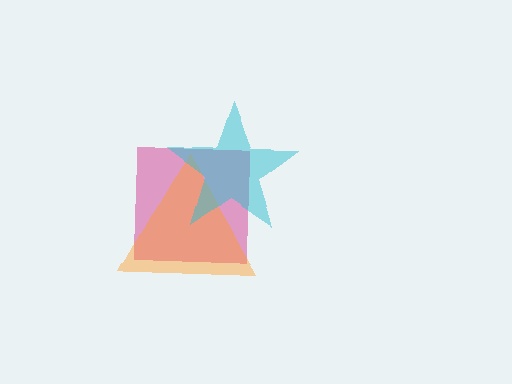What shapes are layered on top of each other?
The layered shapes are: a magenta square, an orange triangle, a cyan star.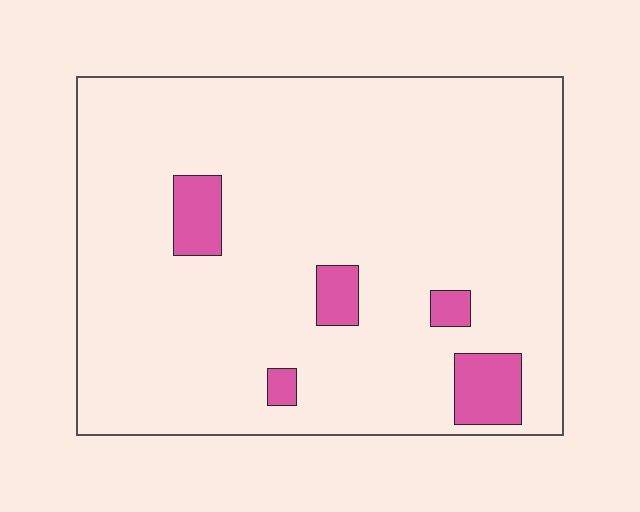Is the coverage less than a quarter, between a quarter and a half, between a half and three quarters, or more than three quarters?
Less than a quarter.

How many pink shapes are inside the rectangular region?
5.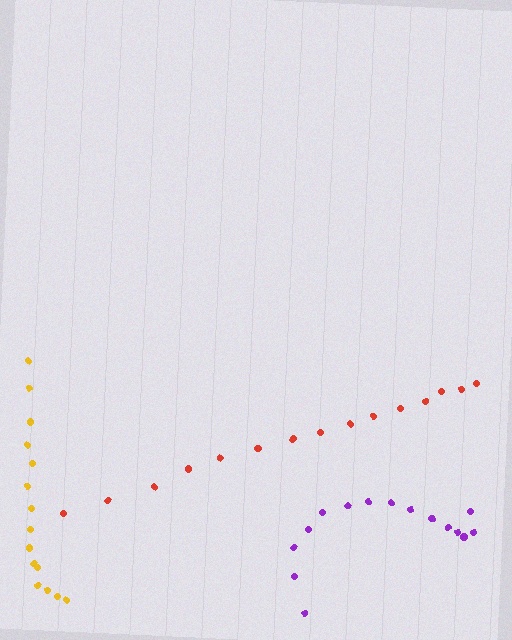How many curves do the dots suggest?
There are 3 distinct paths.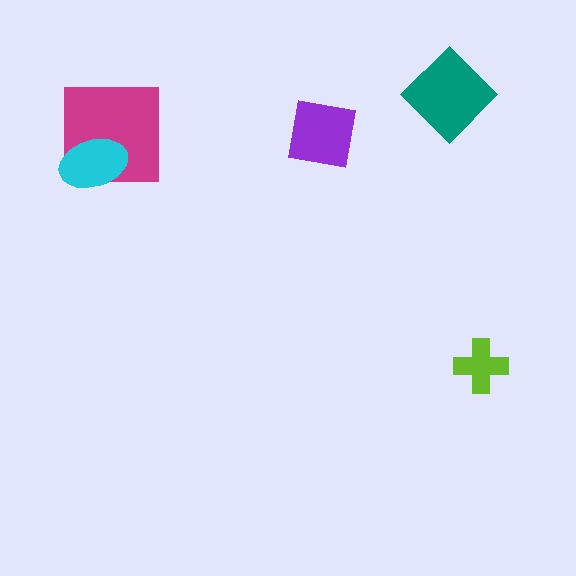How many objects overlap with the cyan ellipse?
1 object overlaps with the cyan ellipse.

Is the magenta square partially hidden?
Yes, it is partially covered by another shape.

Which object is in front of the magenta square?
The cyan ellipse is in front of the magenta square.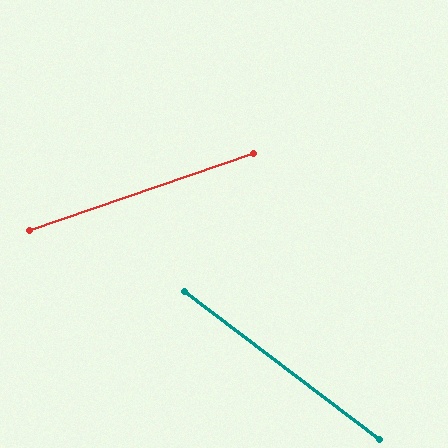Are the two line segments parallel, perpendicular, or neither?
Neither parallel nor perpendicular — they differ by about 56°.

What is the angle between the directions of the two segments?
Approximately 56 degrees.